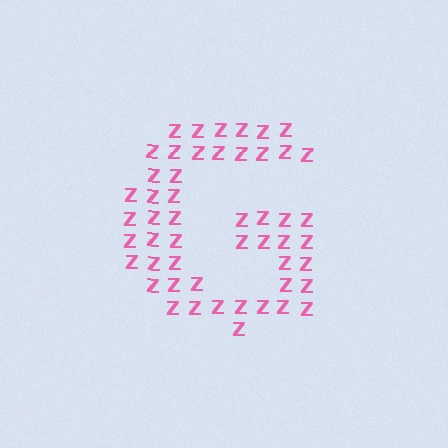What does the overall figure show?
The overall figure shows the letter G.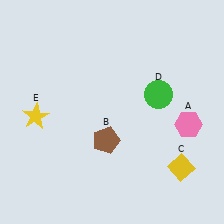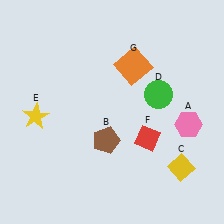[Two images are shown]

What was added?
A red diamond (F), an orange square (G) were added in Image 2.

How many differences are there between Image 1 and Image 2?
There are 2 differences between the two images.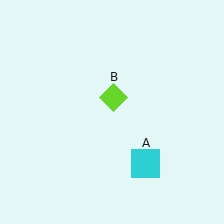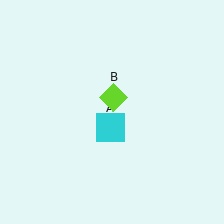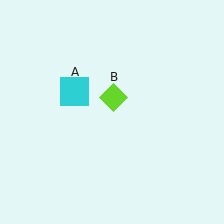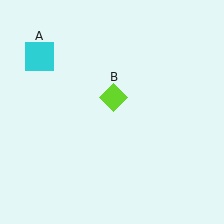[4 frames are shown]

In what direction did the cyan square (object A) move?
The cyan square (object A) moved up and to the left.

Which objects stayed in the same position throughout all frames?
Lime diamond (object B) remained stationary.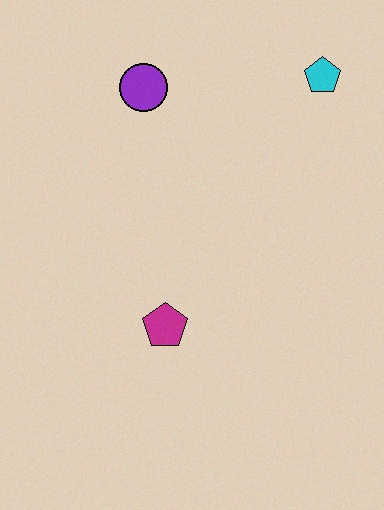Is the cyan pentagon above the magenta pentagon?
Yes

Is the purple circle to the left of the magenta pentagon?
Yes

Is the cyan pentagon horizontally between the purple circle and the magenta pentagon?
No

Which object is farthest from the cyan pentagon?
The magenta pentagon is farthest from the cyan pentagon.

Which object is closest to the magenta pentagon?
The purple circle is closest to the magenta pentagon.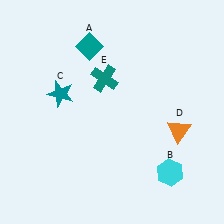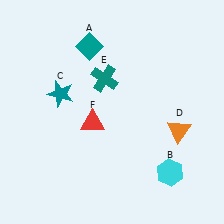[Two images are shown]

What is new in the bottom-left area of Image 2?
A red triangle (F) was added in the bottom-left area of Image 2.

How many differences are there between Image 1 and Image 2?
There is 1 difference between the two images.